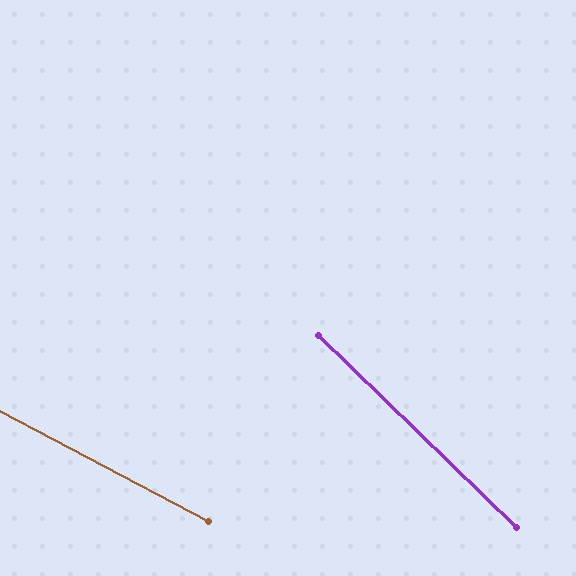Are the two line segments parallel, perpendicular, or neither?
Neither parallel nor perpendicular — they differ by about 16°.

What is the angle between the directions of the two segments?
Approximately 16 degrees.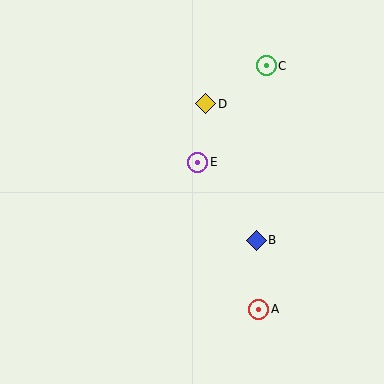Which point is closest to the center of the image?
Point E at (198, 162) is closest to the center.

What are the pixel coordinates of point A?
Point A is at (259, 309).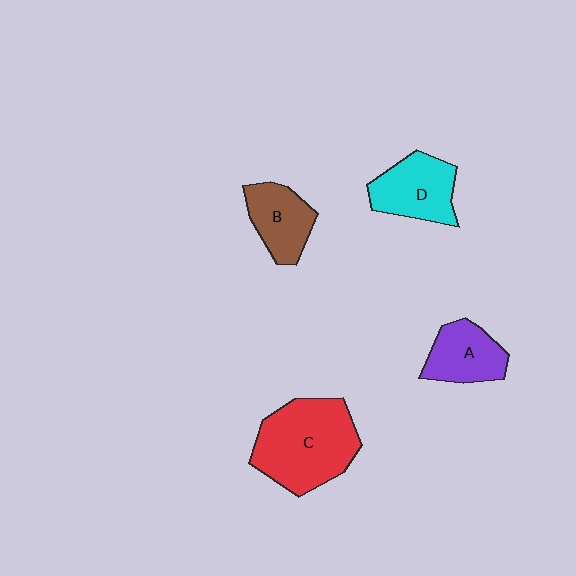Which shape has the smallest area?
Shape B (brown).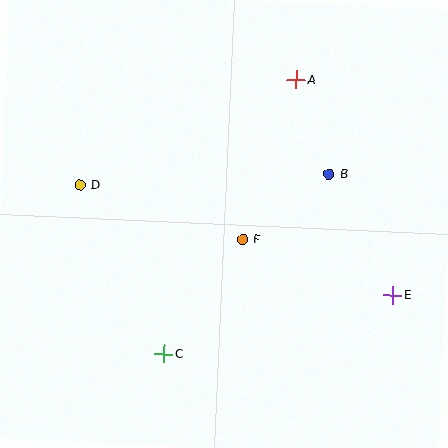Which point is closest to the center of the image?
Point F at (242, 239) is closest to the center.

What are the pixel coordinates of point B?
Point B is at (329, 174).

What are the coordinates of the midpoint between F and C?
The midpoint between F and C is at (203, 297).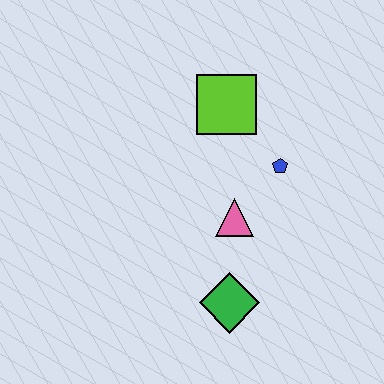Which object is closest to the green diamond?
The pink triangle is closest to the green diamond.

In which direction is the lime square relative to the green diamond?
The lime square is above the green diamond.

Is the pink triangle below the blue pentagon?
Yes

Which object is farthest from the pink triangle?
The lime square is farthest from the pink triangle.